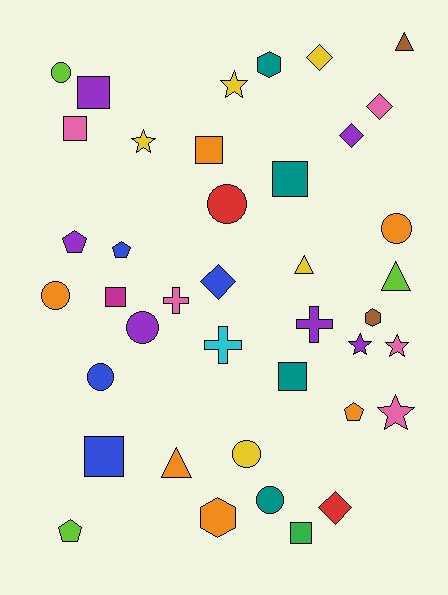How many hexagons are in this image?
There are 3 hexagons.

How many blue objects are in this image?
There are 4 blue objects.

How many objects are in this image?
There are 40 objects.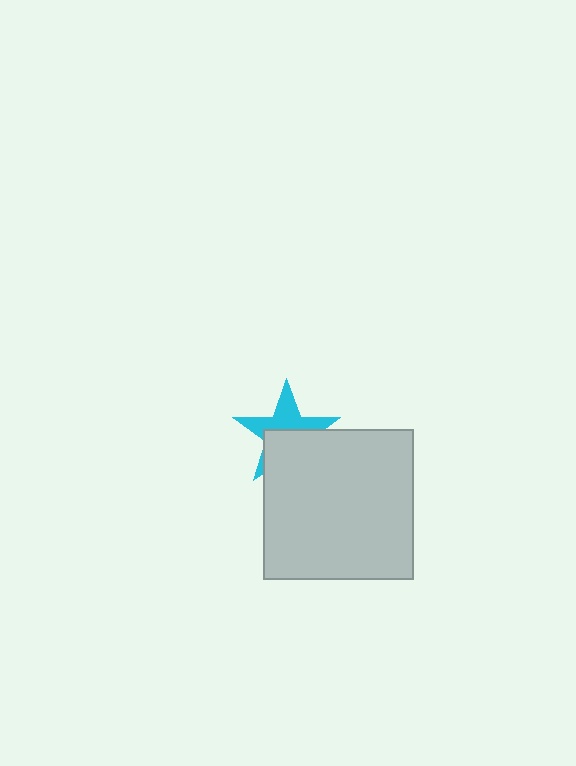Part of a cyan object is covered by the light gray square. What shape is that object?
It is a star.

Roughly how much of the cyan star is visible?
About half of it is visible (roughly 50%).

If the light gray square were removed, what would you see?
You would see the complete cyan star.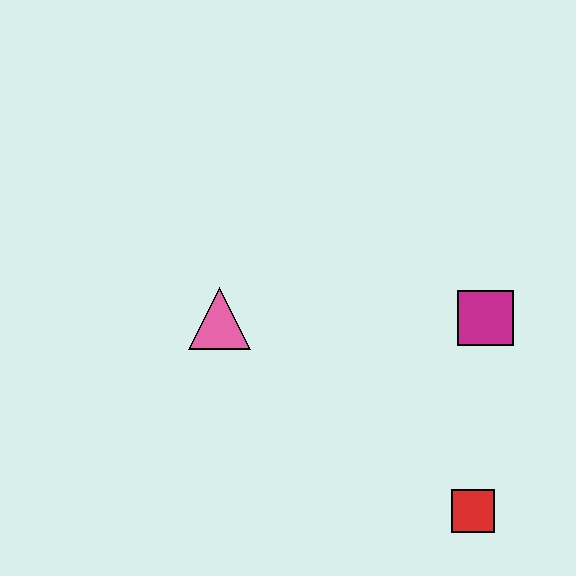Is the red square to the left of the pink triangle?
No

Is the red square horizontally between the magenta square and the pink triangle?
Yes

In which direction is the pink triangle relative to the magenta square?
The pink triangle is to the left of the magenta square.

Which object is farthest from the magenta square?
The pink triangle is farthest from the magenta square.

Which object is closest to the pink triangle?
The magenta square is closest to the pink triangle.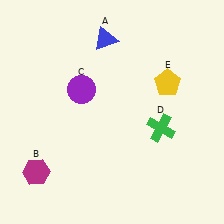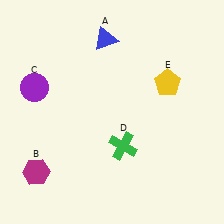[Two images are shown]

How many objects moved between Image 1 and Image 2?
2 objects moved between the two images.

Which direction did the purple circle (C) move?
The purple circle (C) moved left.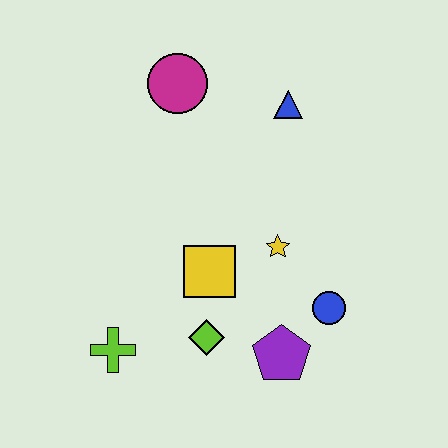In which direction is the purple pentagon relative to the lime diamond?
The purple pentagon is to the right of the lime diamond.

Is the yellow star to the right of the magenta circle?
Yes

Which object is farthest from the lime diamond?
The magenta circle is farthest from the lime diamond.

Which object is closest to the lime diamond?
The yellow square is closest to the lime diamond.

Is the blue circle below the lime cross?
No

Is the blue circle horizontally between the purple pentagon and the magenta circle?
No